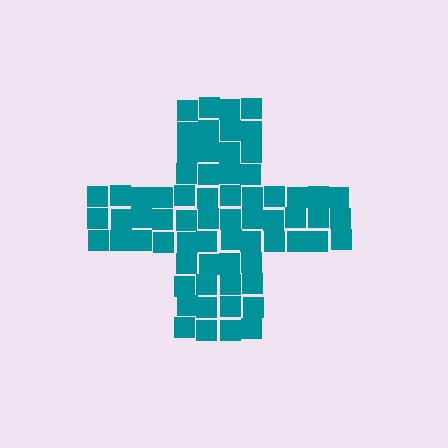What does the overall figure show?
The overall figure shows a cross.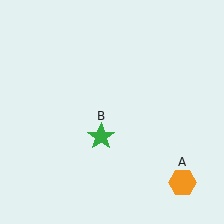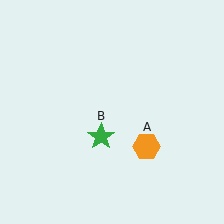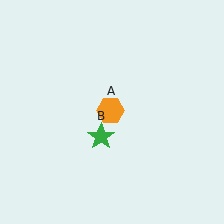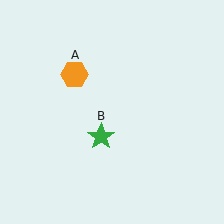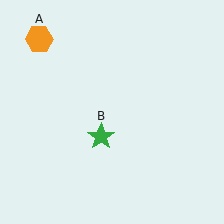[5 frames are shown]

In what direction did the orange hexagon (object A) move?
The orange hexagon (object A) moved up and to the left.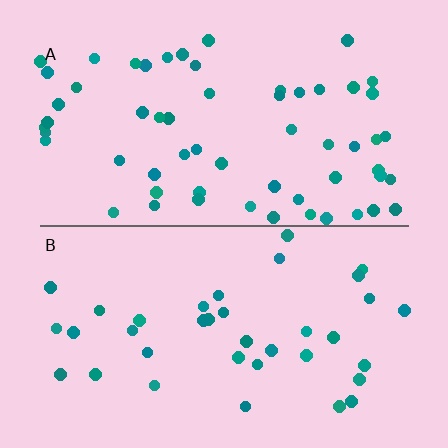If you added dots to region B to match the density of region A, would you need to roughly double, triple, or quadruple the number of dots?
Approximately double.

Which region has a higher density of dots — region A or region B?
A (the top).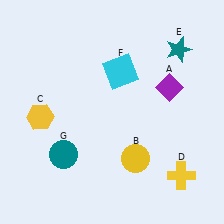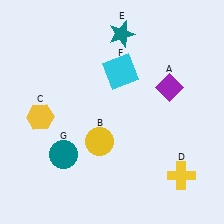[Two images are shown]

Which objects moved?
The objects that moved are: the yellow circle (B), the teal star (E).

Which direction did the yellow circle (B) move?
The yellow circle (B) moved left.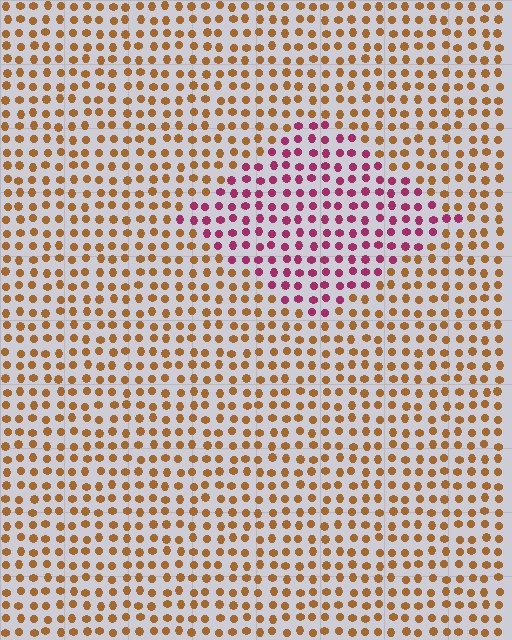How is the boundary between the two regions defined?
The boundary is defined purely by a slight shift in hue (about 60 degrees). Spacing, size, and orientation are identical on both sides.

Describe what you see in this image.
The image is filled with small brown elements in a uniform arrangement. A diamond-shaped region is visible where the elements are tinted to a slightly different hue, forming a subtle color boundary.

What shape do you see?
I see a diamond.